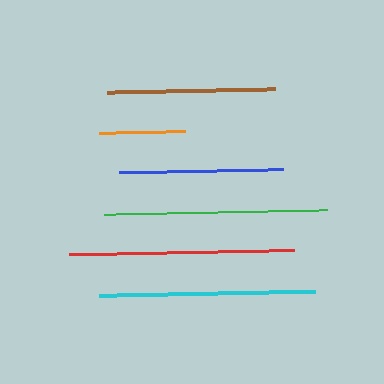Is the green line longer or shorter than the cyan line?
The green line is longer than the cyan line.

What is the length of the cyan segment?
The cyan segment is approximately 216 pixels long.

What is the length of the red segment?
The red segment is approximately 225 pixels long.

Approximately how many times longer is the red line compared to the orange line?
The red line is approximately 2.6 times the length of the orange line.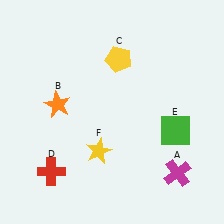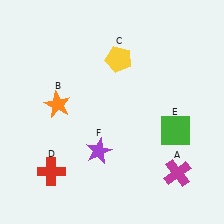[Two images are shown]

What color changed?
The star (F) changed from yellow in Image 1 to purple in Image 2.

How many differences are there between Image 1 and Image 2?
There is 1 difference between the two images.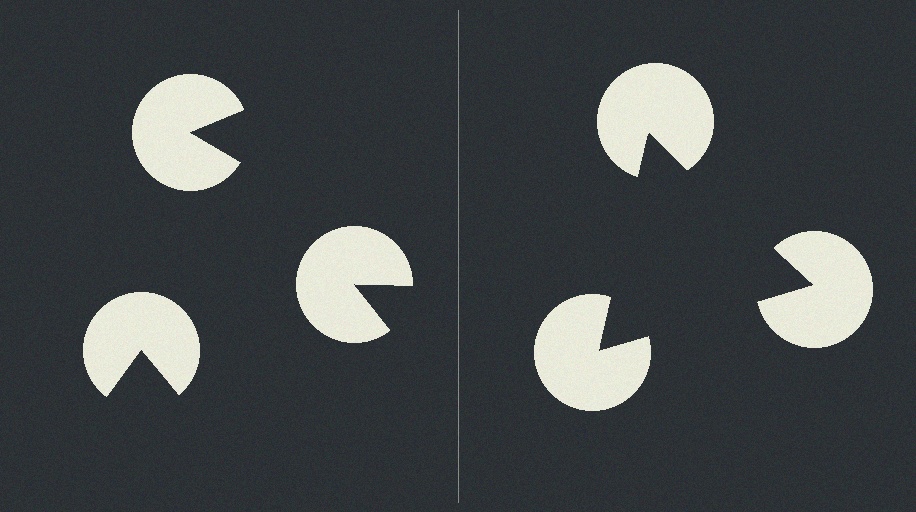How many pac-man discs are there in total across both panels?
6 — 3 on each side.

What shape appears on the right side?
An illusory triangle.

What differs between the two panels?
The pac-man discs are positioned identically on both sides; only the wedge orientations differ. On the right they align to a triangle; on the left they are misaligned.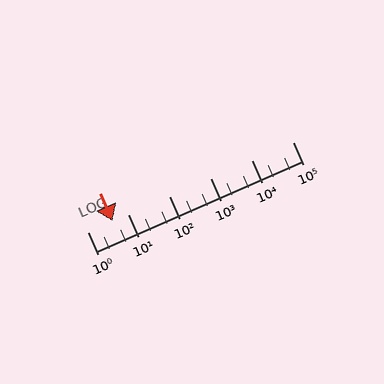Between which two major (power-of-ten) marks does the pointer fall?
The pointer is between 1 and 10.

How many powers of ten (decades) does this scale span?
The scale spans 5 decades, from 1 to 100000.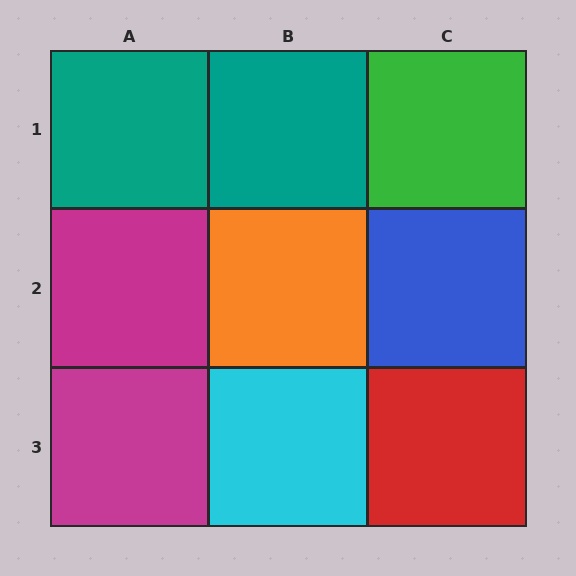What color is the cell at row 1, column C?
Green.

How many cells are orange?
1 cell is orange.